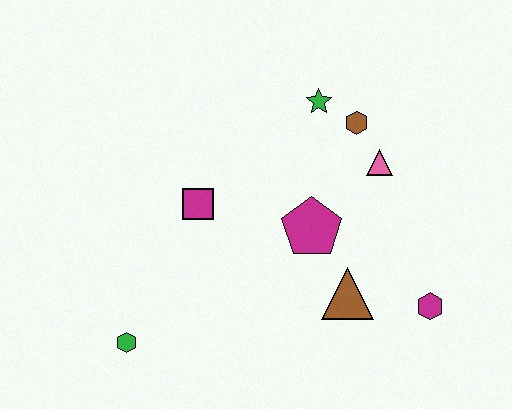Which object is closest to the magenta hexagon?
The brown triangle is closest to the magenta hexagon.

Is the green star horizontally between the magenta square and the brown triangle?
Yes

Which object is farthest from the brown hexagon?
The green hexagon is farthest from the brown hexagon.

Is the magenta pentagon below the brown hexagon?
Yes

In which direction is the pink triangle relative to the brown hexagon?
The pink triangle is below the brown hexagon.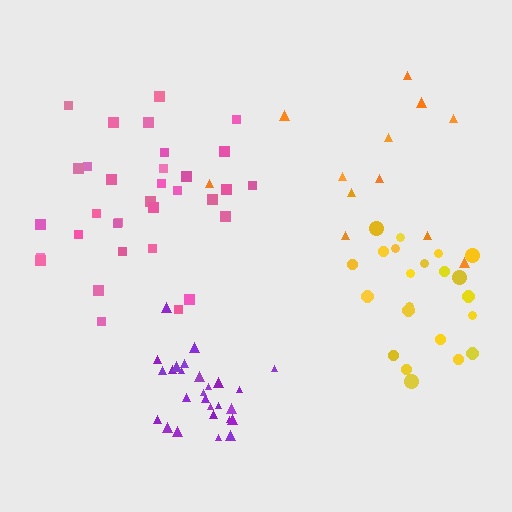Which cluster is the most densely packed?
Purple.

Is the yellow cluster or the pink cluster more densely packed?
Pink.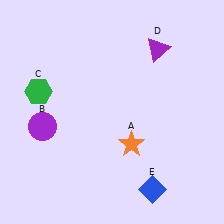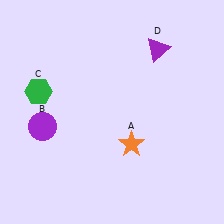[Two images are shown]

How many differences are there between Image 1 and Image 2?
There is 1 difference between the two images.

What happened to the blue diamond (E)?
The blue diamond (E) was removed in Image 2. It was in the bottom-right area of Image 1.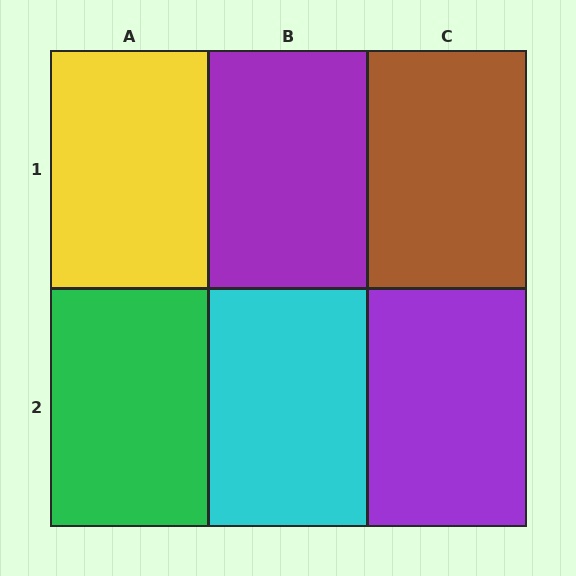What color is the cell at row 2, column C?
Purple.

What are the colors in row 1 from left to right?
Yellow, purple, brown.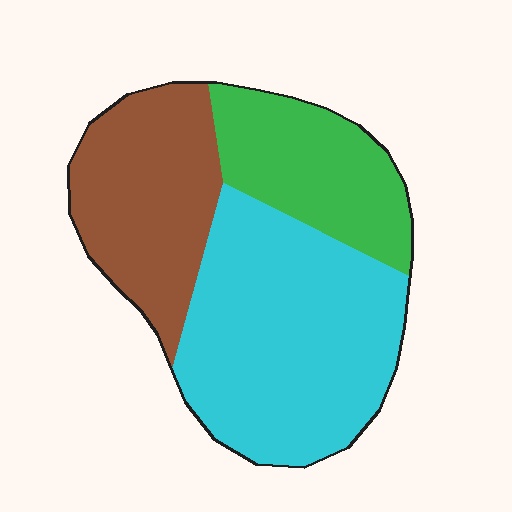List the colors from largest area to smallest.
From largest to smallest: cyan, brown, green.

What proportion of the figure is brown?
Brown covers about 30% of the figure.